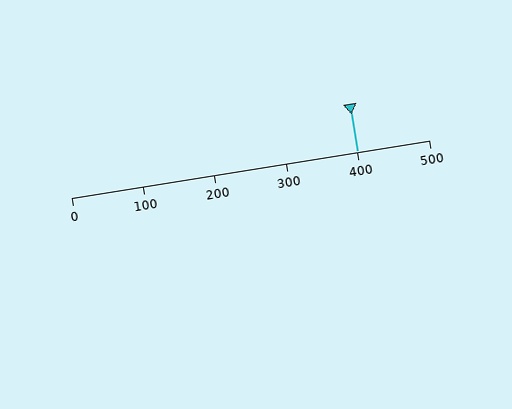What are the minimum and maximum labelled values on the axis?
The axis runs from 0 to 500.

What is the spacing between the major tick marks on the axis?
The major ticks are spaced 100 apart.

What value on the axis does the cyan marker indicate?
The marker indicates approximately 400.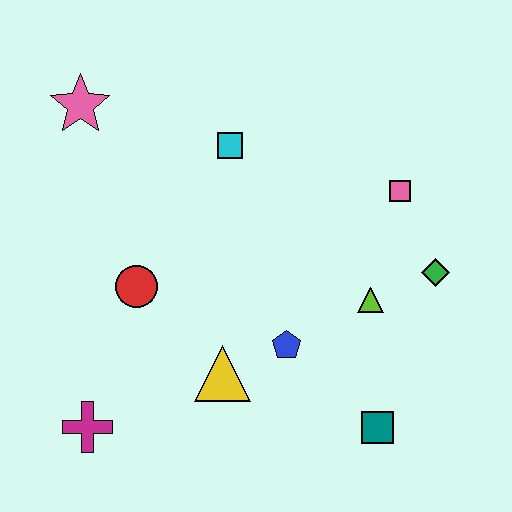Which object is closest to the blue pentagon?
The yellow triangle is closest to the blue pentagon.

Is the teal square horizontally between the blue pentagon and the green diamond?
Yes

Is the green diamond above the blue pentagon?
Yes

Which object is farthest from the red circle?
The green diamond is farthest from the red circle.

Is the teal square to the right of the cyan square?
Yes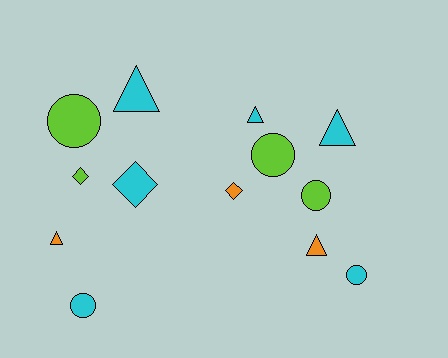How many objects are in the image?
There are 13 objects.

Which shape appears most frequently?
Triangle, with 5 objects.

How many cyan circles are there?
There are 2 cyan circles.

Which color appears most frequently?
Cyan, with 6 objects.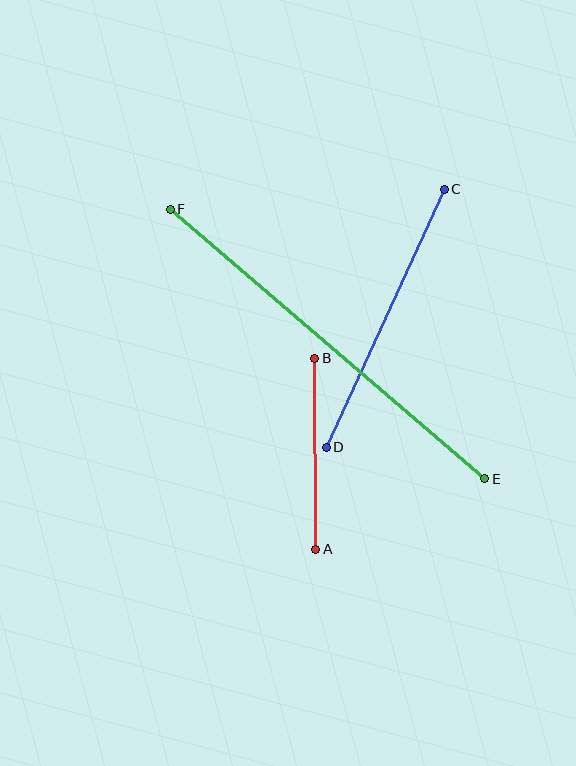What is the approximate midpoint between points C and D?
The midpoint is at approximately (385, 318) pixels.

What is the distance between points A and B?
The distance is approximately 191 pixels.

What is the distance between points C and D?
The distance is approximately 284 pixels.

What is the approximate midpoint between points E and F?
The midpoint is at approximately (327, 344) pixels.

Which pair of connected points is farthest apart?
Points E and F are farthest apart.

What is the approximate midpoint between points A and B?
The midpoint is at approximately (315, 454) pixels.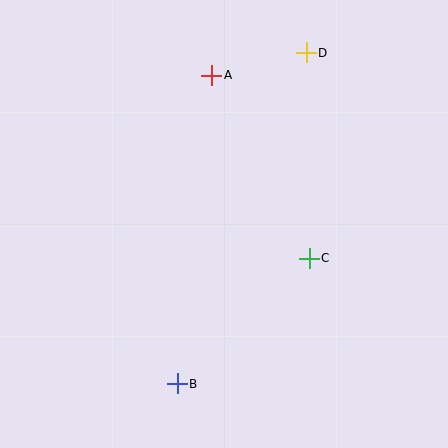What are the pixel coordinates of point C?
Point C is at (309, 258).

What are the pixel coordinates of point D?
Point D is at (306, 53).